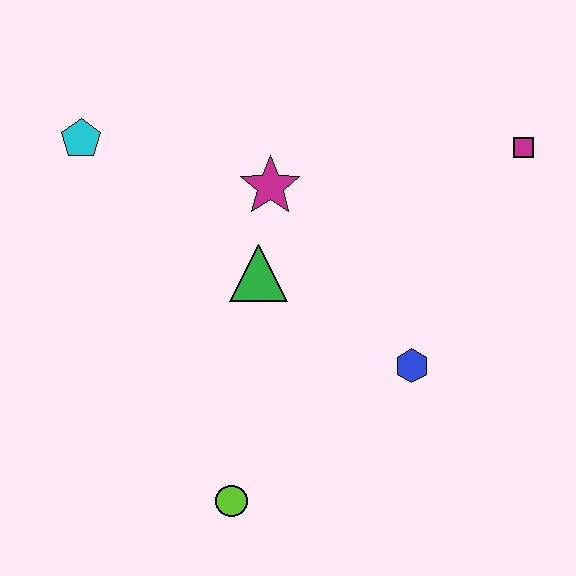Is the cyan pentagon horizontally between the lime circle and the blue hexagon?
No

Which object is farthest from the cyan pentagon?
The magenta square is farthest from the cyan pentagon.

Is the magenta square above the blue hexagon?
Yes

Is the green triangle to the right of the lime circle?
Yes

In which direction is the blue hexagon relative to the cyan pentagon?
The blue hexagon is to the right of the cyan pentagon.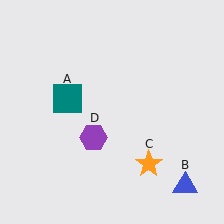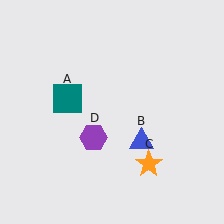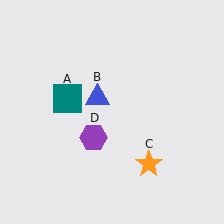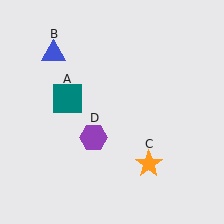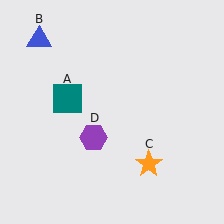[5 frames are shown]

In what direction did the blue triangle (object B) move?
The blue triangle (object B) moved up and to the left.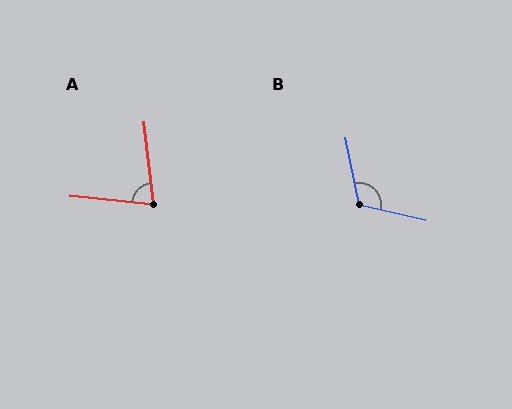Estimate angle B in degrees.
Approximately 113 degrees.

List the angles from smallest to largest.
A (77°), B (113°).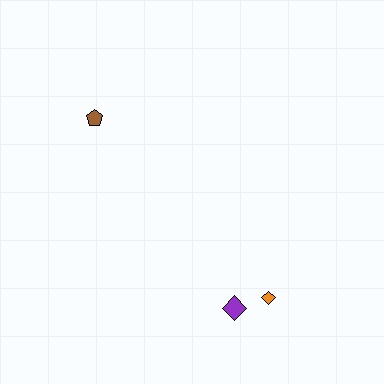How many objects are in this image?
There are 3 objects.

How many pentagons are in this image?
There is 1 pentagon.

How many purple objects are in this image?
There is 1 purple object.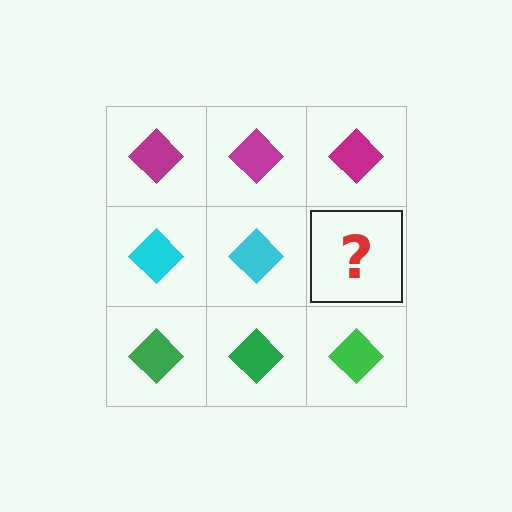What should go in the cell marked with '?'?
The missing cell should contain a cyan diamond.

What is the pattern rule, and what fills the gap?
The rule is that each row has a consistent color. The gap should be filled with a cyan diamond.